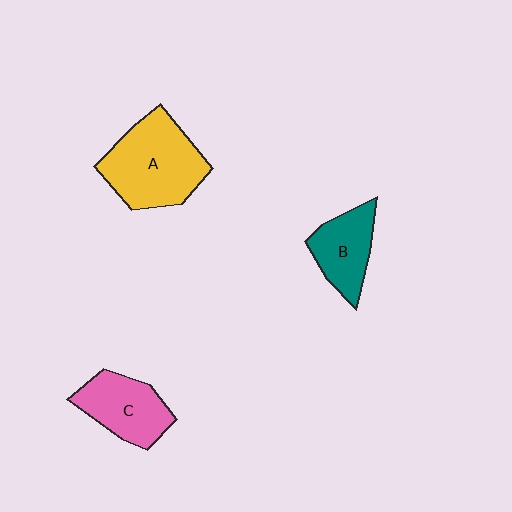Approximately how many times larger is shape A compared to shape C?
Approximately 1.5 times.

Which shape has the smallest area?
Shape B (teal).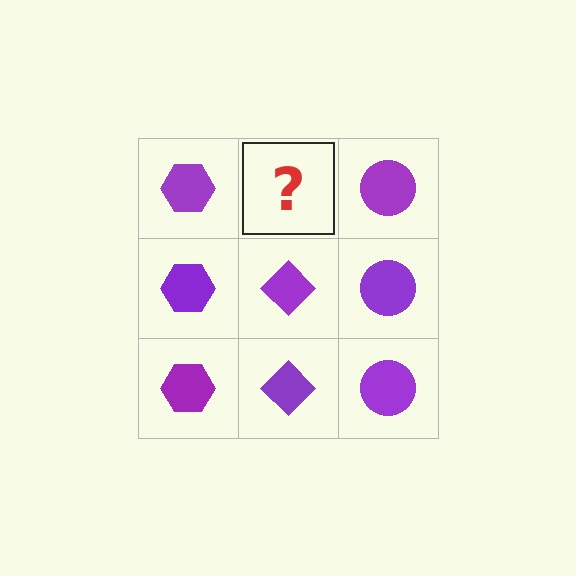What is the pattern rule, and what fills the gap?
The rule is that each column has a consistent shape. The gap should be filled with a purple diamond.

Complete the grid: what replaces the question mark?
The question mark should be replaced with a purple diamond.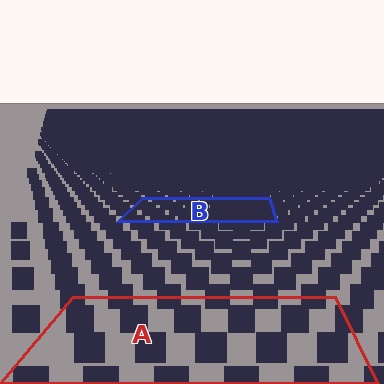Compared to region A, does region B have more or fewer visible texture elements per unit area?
Region B has more texture elements per unit area — they are packed more densely because it is farther away.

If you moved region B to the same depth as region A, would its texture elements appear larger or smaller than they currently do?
They would appear larger. At a closer depth, the same texture elements are projected at a bigger on-screen size.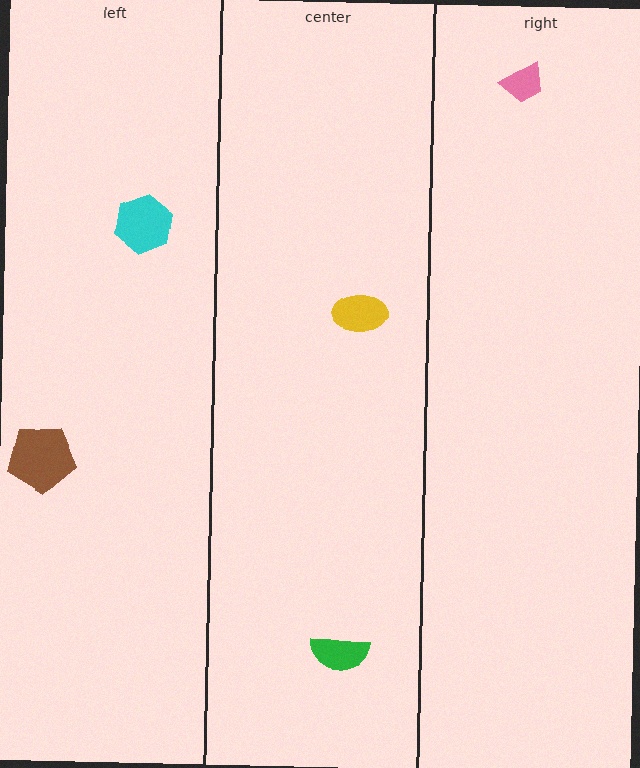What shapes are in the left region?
The cyan hexagon, the brown pentagon.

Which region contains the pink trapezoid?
The right region.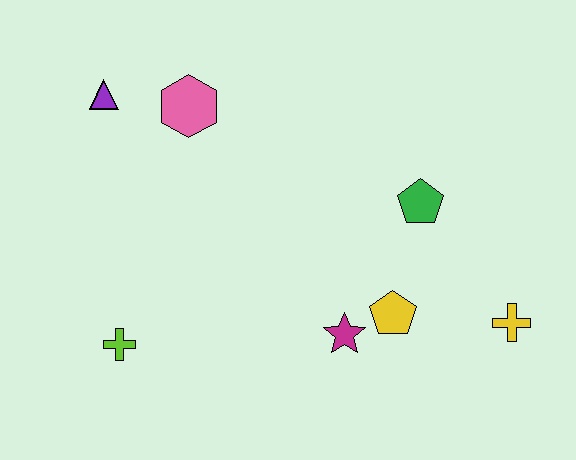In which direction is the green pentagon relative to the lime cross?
The green pentagon is to the right of the lime cross.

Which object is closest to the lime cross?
The magenta star is closest to the lime cross.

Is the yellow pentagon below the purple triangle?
Yes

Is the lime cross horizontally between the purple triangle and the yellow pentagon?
Yes